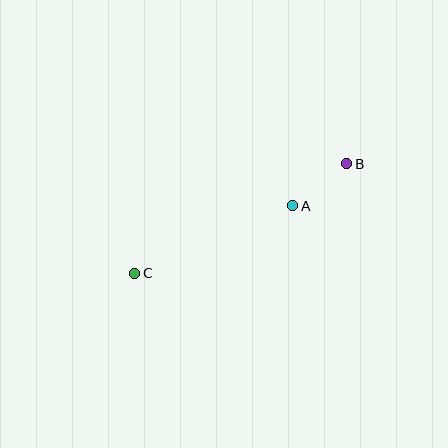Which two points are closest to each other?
Points A and B are closest to each other.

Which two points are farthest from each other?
Points B and C are farthest from each other.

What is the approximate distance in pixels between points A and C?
The distance between A and C is approximately 172 pixels.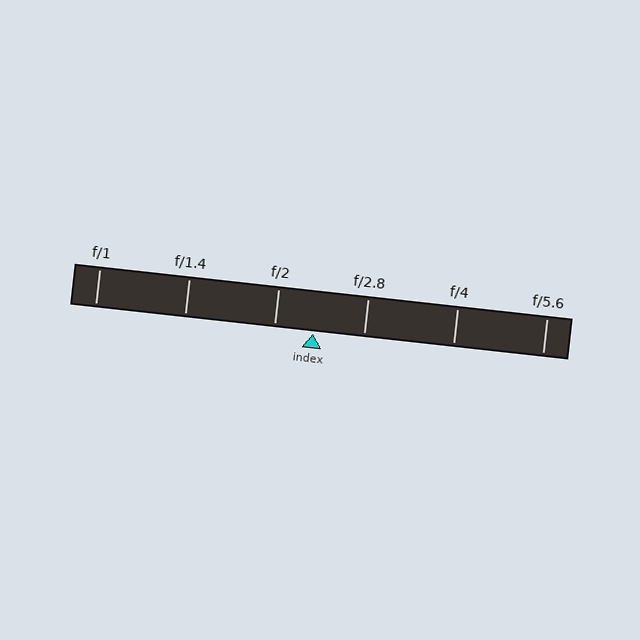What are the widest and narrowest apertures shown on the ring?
The widest aperture shown is f/1 and the narrowest is f/5.6.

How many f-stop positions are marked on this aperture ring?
There are 6 f-stop positions marked.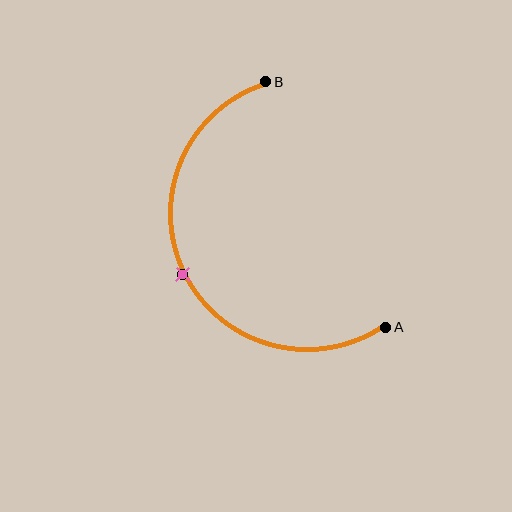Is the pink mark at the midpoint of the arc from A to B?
Yes. The pink mark lies on the arc at equal arc-length from both A and B — it is the arc midpoint.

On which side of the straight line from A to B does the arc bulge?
The arc bulges to the left of the straight line connecting A and B.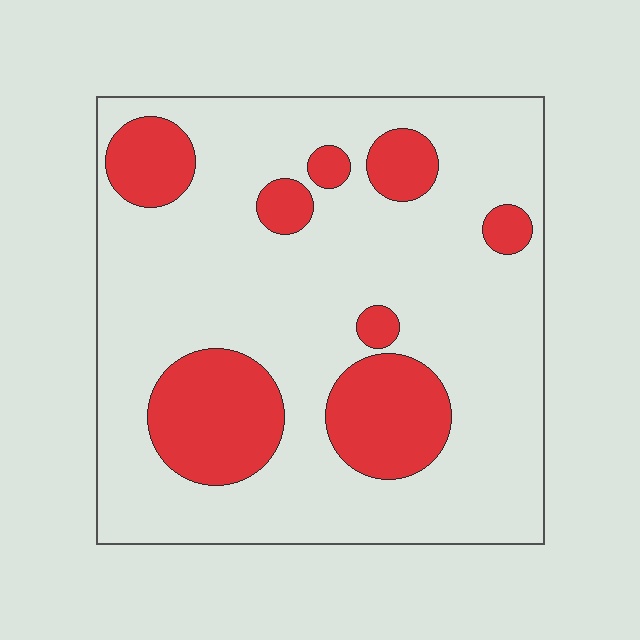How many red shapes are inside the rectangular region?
8.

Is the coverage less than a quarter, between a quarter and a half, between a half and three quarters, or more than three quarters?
Less than a quarter.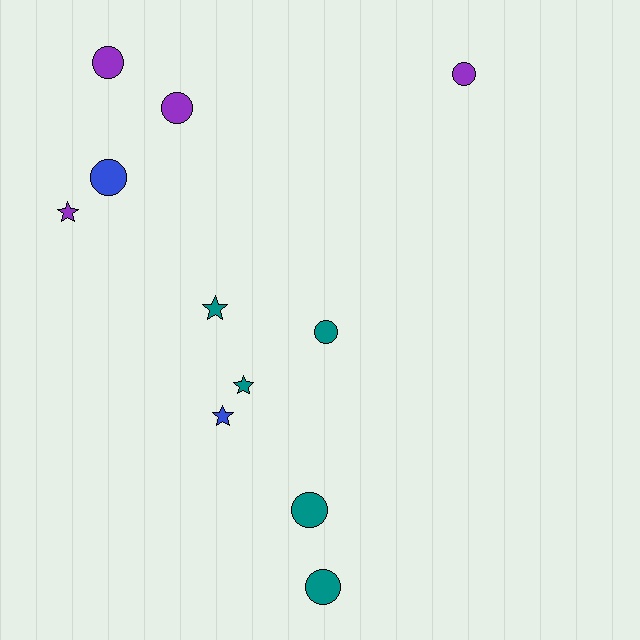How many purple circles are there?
There are 3 purple circles.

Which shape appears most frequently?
Circle, with 7 objects.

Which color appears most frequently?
Teal, with 5 objects.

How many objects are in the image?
There are 11 objects.